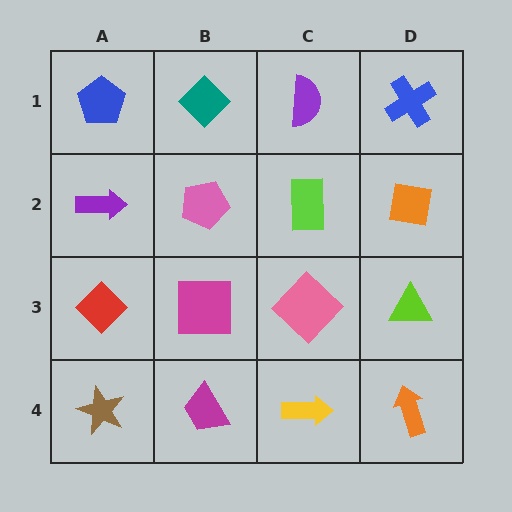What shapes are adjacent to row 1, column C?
A lime rectangle (row 2, column C), a teal diamond (row 1, column B), a blue cross (row 1, column D).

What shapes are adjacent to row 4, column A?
A red diamond (row 3, column A), a magenta trapezoid (row 4, column B).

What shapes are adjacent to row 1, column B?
A pink pentagon (row 2, column B), a blue pentagon (row 1, column A), a purple semicircle (row 1, column C).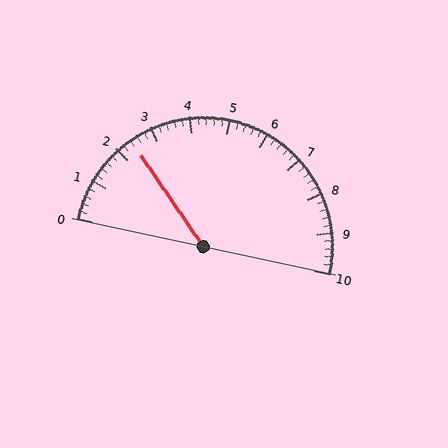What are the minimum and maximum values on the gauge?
The gauge ranges from 0 to 10.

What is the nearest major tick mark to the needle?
The nearest major tick mark is 2.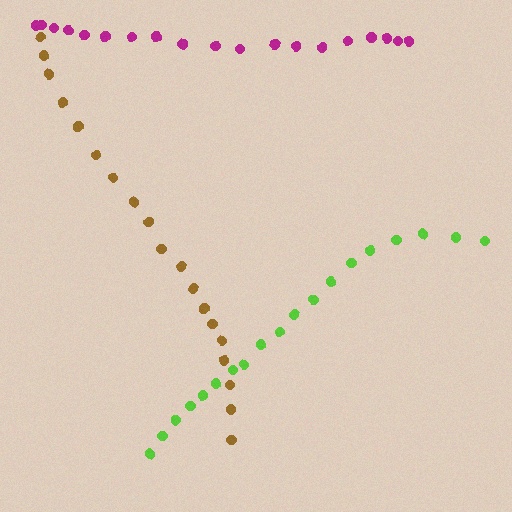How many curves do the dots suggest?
There are 3 distinct paths.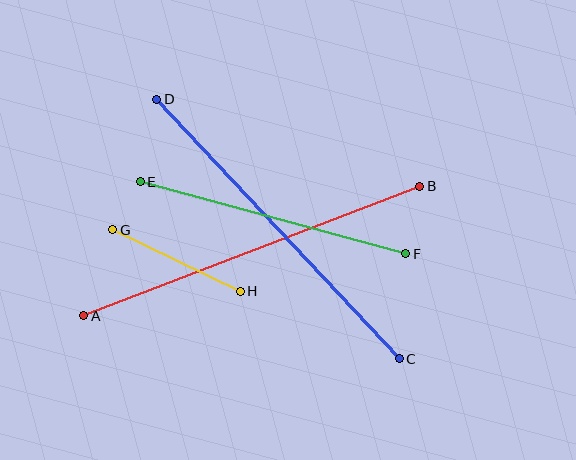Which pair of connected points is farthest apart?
Points A and B are farthest apart.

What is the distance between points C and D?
The distance is approximately 355 pixels.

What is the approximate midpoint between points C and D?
The midpoint is at approximately (278, 229) pixels.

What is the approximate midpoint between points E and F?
The midpoint is at approximately (273, 218) pixels.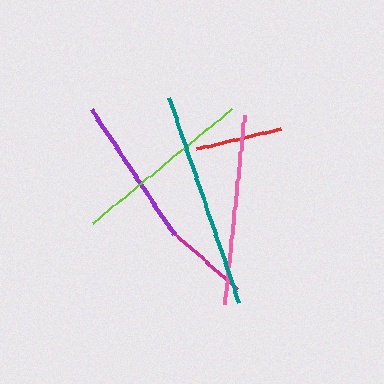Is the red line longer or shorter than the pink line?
The pink line is longer than the red line.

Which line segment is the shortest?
The red line is the shortest at approximately 87 pixels.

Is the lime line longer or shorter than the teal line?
The teal line is longer than the lime line.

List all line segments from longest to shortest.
From longest to shortest: teal, pink, lime, purple, magenta, red.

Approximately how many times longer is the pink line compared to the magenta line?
The pink line is approximately 2.1 times the length of the magenta line.